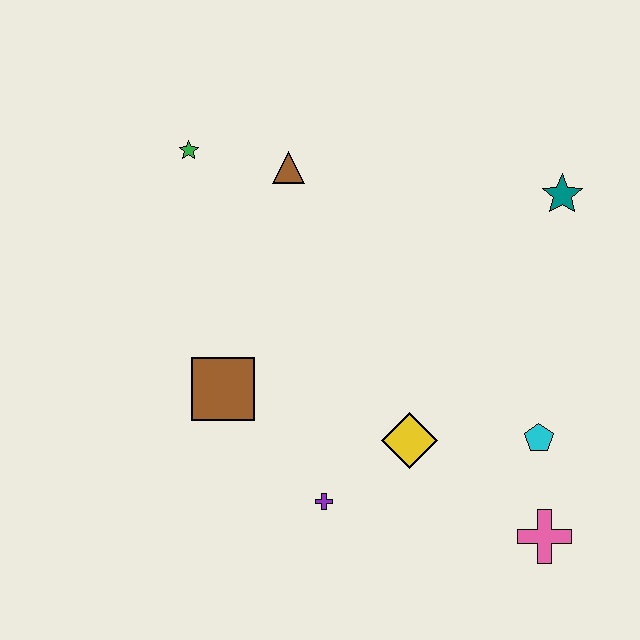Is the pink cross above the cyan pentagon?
No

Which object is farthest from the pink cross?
The green star is farthest from the pink cross.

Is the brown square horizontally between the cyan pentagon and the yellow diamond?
No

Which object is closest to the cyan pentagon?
The pink cross is closest to the cyan pentagon.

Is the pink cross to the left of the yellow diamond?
No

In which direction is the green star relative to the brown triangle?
The green star is to the left of the brown triangle.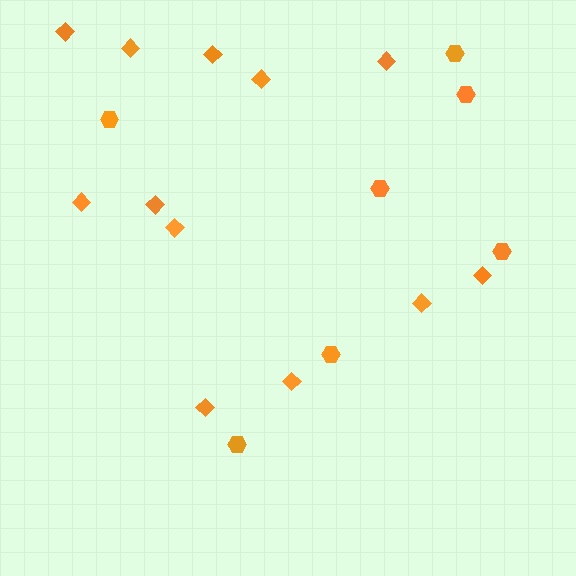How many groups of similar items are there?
There are 2 groups: one group of hexagons (7) and one group of diamonds (12).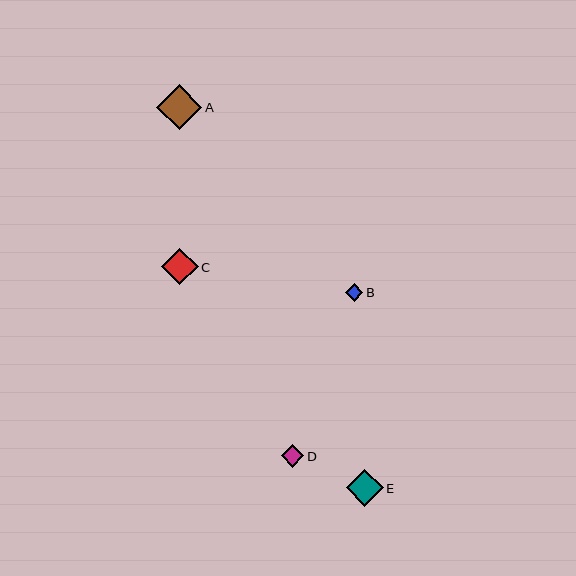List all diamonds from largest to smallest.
From largest to smallest: A, E, C, D, B.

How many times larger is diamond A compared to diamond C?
Diamond A is approximately 1.2 times the size of diamond C.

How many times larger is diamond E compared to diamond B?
Diamond E is approximately 2.1 times the size of diamond B.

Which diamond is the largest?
Diamond A is the largest with a size of approximately 45 pixels.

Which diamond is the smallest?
Diamond B is the smallest with a size of approximately 17 pixels.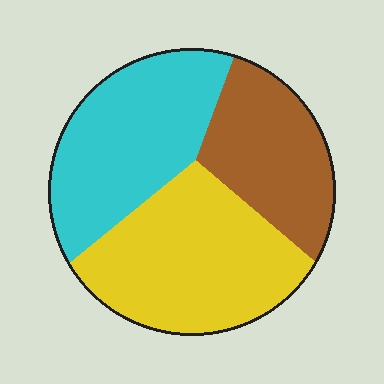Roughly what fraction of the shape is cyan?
Cyan takes up about one third (1/3) of the shape.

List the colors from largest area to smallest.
From largest to smallest: yellow, cyan, brown.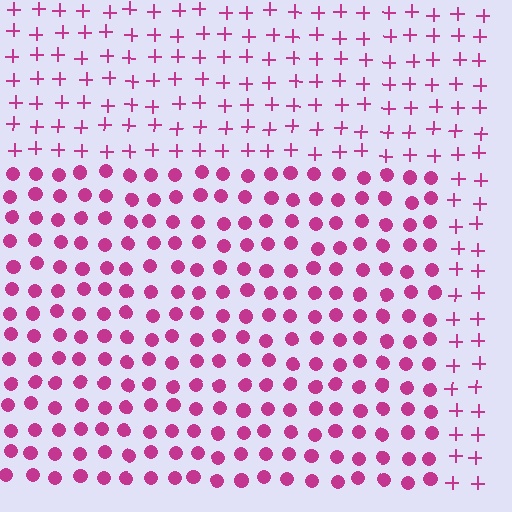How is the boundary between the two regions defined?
The boundary is defined by a change in element shape: circles inside vs. plus signs outside. All elements share the same color and spacing.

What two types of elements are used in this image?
The image uses circles inside the rectangle region and plus signs outside it.